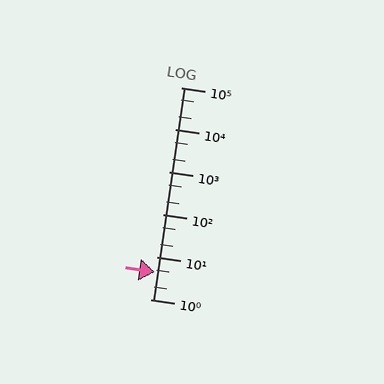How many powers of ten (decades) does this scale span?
The scale spans 5 decades, from 1 to 100000.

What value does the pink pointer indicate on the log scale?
The pointer indicates approximately 4.3.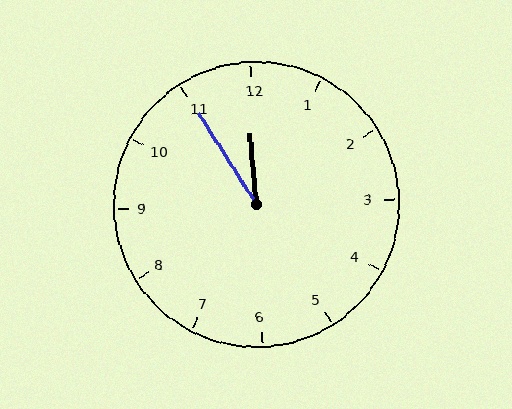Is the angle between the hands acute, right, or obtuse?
It is acute.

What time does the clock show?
11:55.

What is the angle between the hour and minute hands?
Approximately 28 degrees.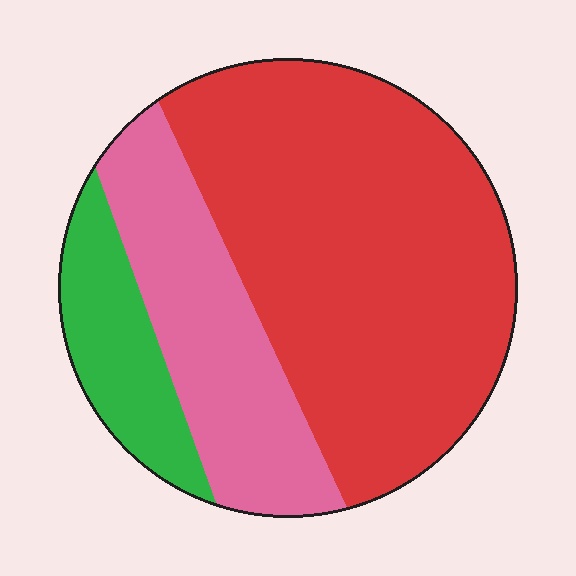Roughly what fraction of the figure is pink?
Pink covers 26% of the figure.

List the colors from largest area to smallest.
From largest to smallest: red, pink, green.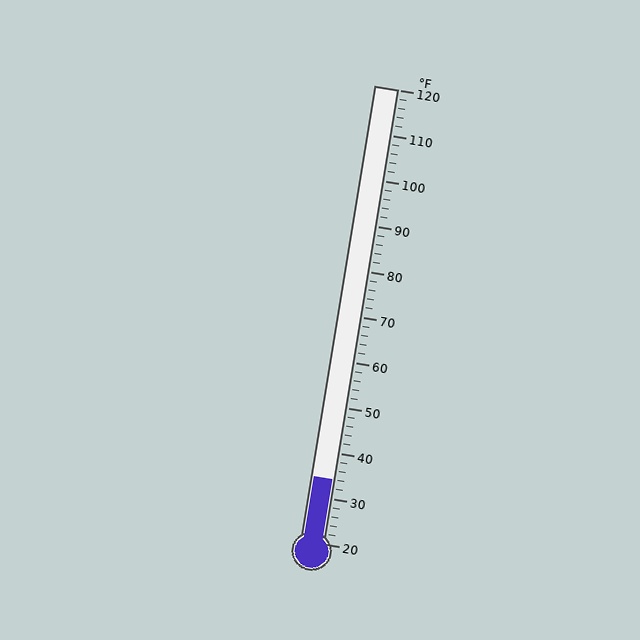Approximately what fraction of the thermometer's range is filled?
The thermometer is filled to approximately 15% of its range.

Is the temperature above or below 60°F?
The temperature is below 60°F.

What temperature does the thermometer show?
The thermometer shows approximately 34°F.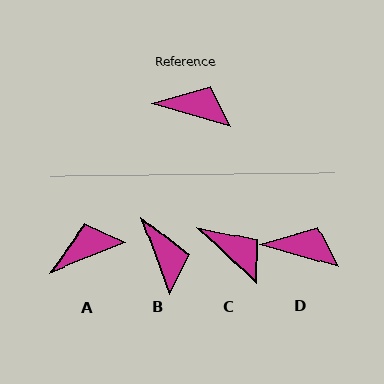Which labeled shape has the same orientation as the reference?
D.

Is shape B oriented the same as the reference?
No, it is off by about 54 degrees.